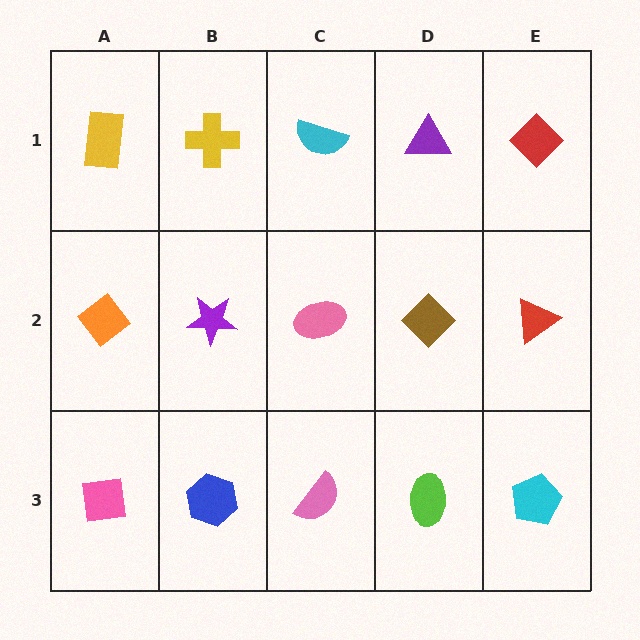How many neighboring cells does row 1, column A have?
2.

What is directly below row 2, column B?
A blue hexagon.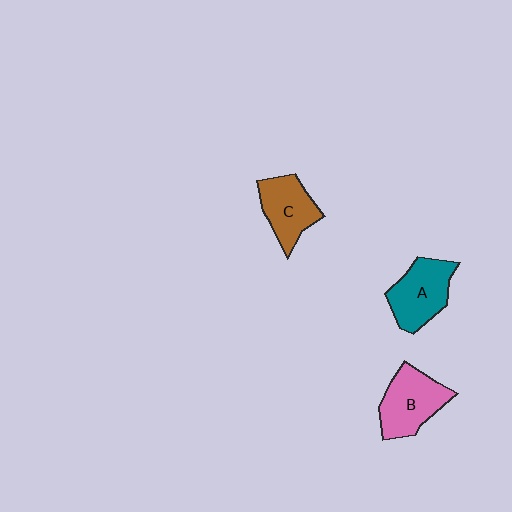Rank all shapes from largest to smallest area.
From largest to smallest: B (pink), A (teal), C (brown).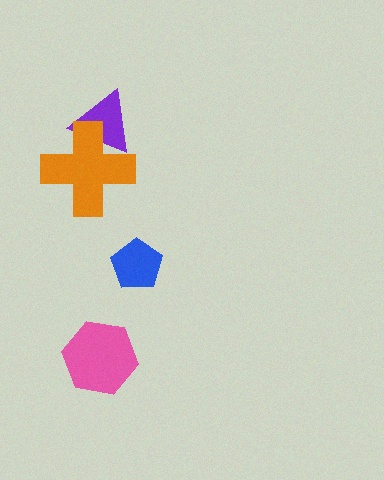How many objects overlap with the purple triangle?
1 object overlaps with the purple triangle.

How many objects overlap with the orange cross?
1 object overlaps with the orange cross.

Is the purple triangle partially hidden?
Yes, it is partially covered by another shape.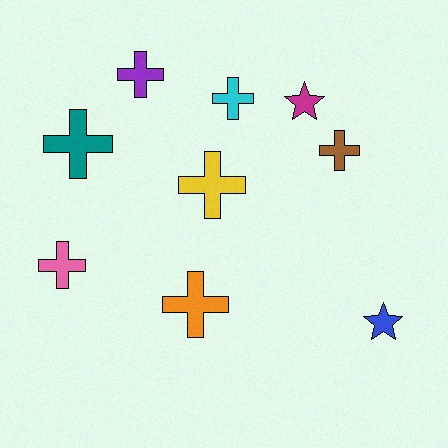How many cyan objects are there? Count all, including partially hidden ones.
There is 1 cyan object.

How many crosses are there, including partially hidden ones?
There are 7 crosses.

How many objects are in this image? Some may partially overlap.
There are 9 objects.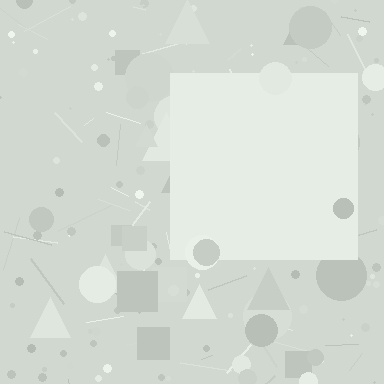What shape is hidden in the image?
A square is hidden in the image.